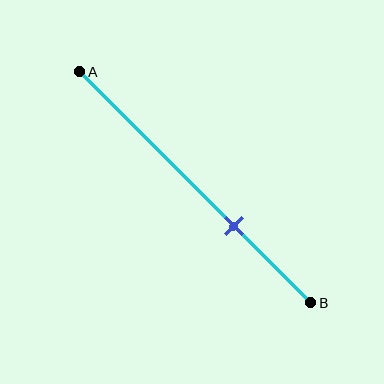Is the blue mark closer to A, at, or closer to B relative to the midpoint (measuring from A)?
The blue mark is closer to point B than the midpoint of segment AB.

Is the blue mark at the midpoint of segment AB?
No, the mark is at about 65% from A, not at the 50% midpoint.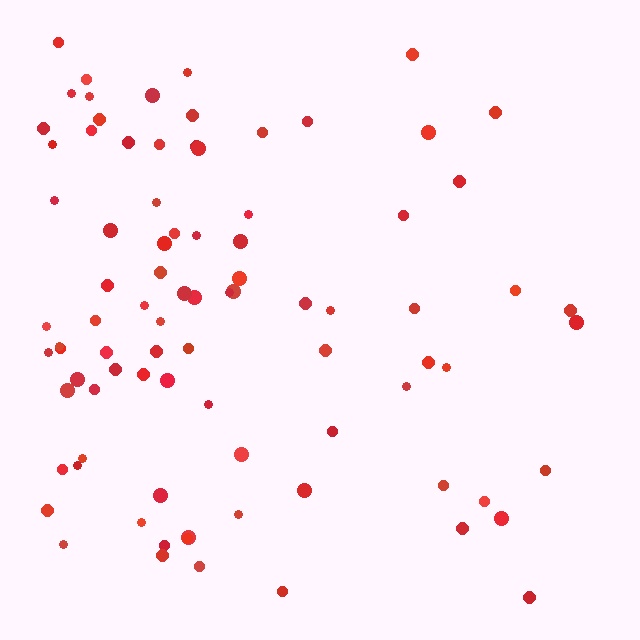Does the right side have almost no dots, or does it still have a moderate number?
Still a moderate number, just noticeably fewer than the left.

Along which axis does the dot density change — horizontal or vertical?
Horizontal.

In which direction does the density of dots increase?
From right to left, with the left side densest.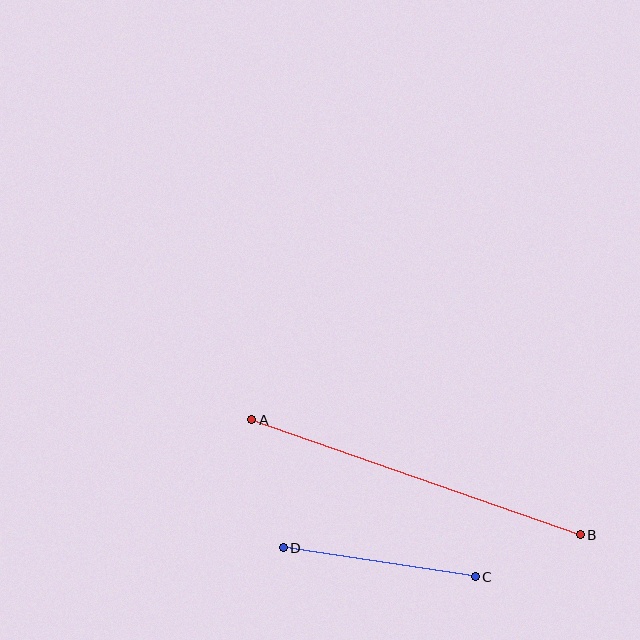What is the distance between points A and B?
The distance is approximately 348 pixels.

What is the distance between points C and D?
The distance is approximately 194 pixels.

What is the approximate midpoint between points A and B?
The midpoint is at approximately (416, 477) pixels.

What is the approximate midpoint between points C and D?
The midpoint is at approximately (379, 562) pixels.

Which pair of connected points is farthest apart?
Points A and B are farthest apart.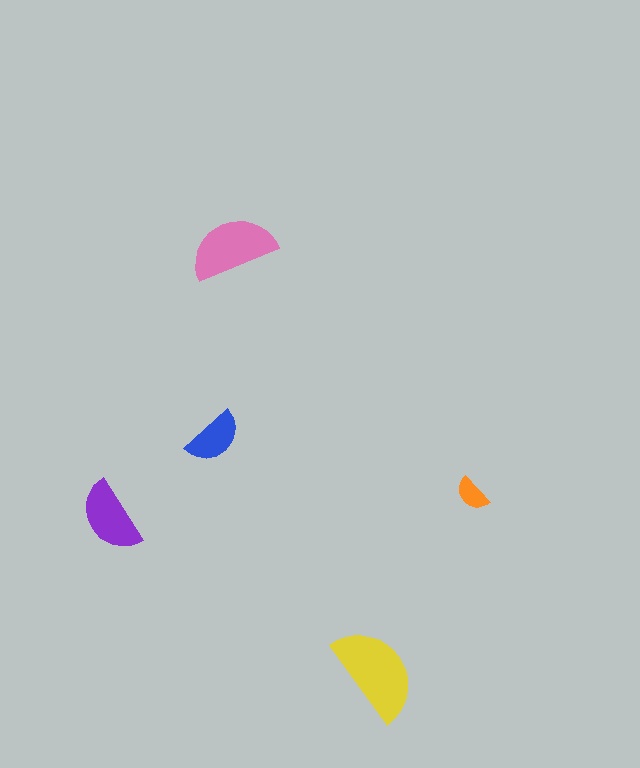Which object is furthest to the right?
The orange semicircle is rightmost.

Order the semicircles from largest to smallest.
the yellow one, the pink one, the purple one, the blue one, the orange one.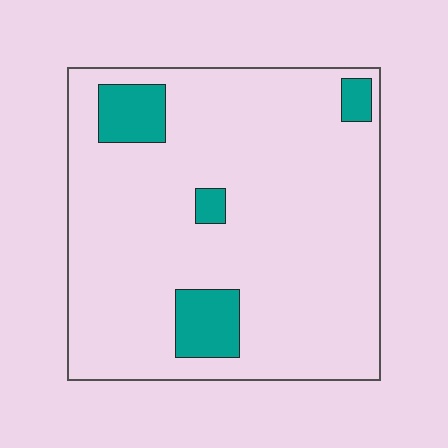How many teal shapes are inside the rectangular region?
4.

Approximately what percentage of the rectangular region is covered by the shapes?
Approximately 10%.